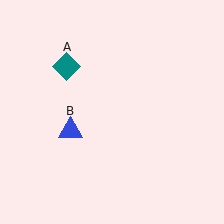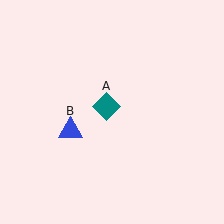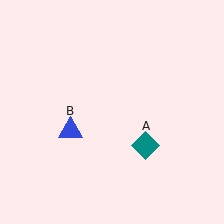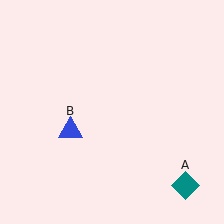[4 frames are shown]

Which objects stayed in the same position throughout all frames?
Blue triangle (object B) remained stationary.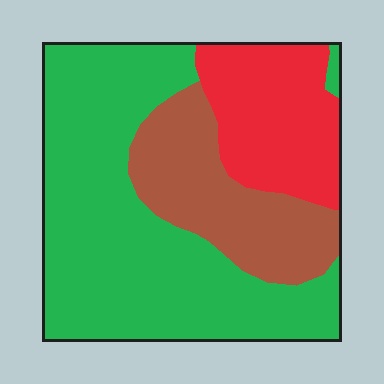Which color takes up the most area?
Green, at roughly 55%.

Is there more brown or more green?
Green.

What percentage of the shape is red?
Red takes up about one fifth (1/5) of the shape.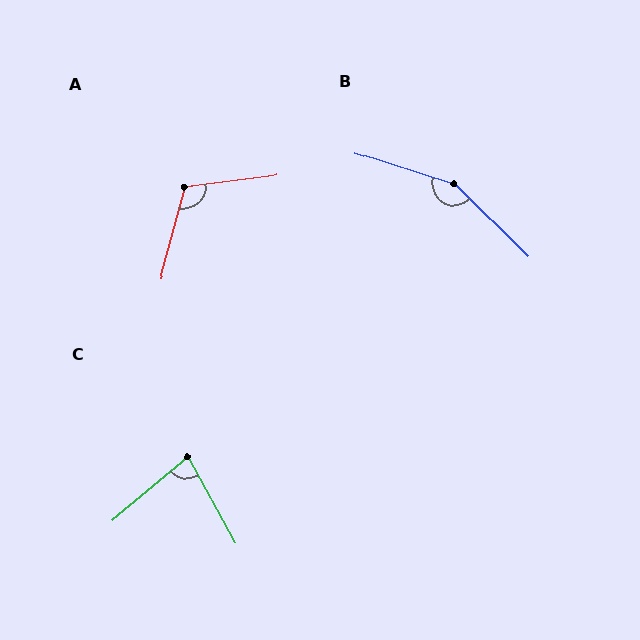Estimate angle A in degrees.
Approximately 112 degrees.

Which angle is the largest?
B, at approximately 153 degrees.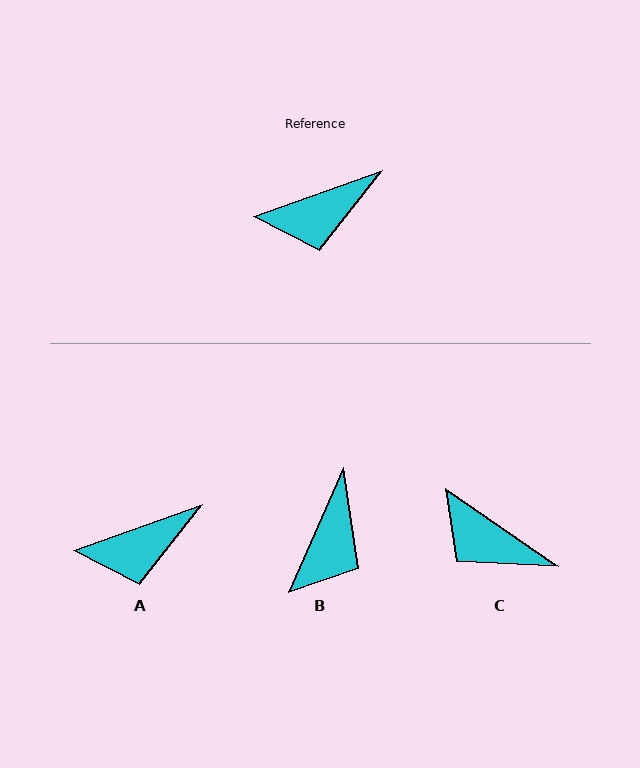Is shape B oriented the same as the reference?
No, it is off by about 46 degrees.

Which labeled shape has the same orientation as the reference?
A.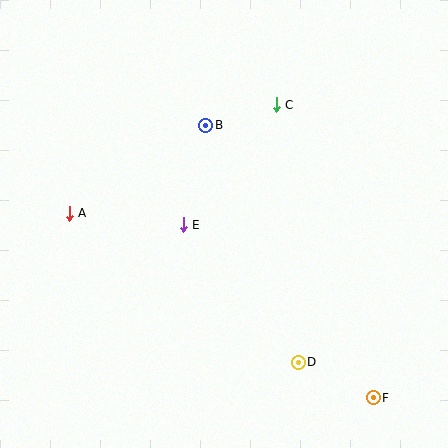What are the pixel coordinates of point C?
Point C is at (276, 105).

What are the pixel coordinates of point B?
Point B is at (206, 125).